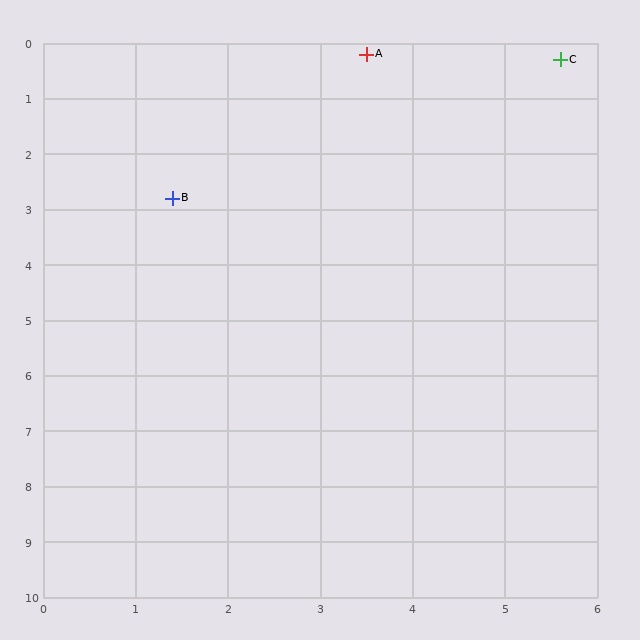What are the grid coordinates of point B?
Point B is at approximately (1.4, 2.8).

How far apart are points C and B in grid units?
Points C and B are about 4.9 grid units apart.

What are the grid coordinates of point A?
Point A is at approximately (3.5, 0.2).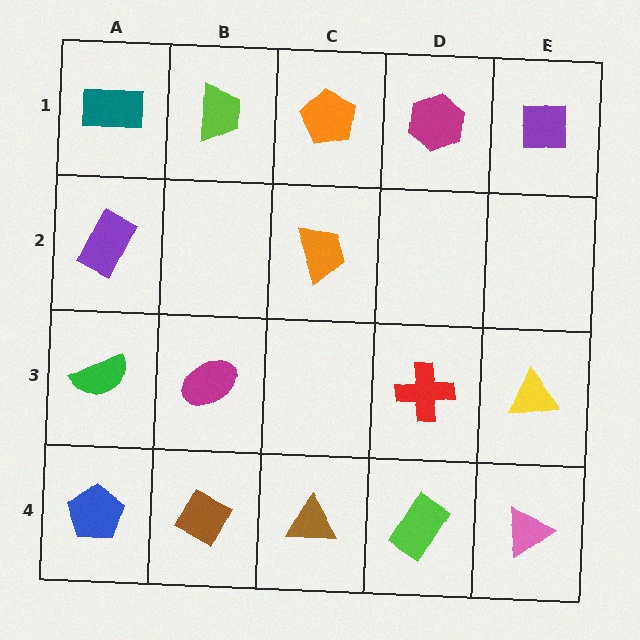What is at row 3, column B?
A magenta ellipse.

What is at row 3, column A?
A green semicircle.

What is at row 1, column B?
A lime trapezoid.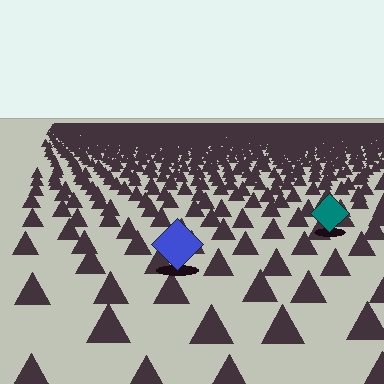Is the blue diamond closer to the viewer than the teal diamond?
Yes. The blue diamond is closer — you can tell from the texture gradient: the ground texture is coarser near it.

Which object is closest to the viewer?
The blue diamond is closest. The texture marks near it are larger and more spread out.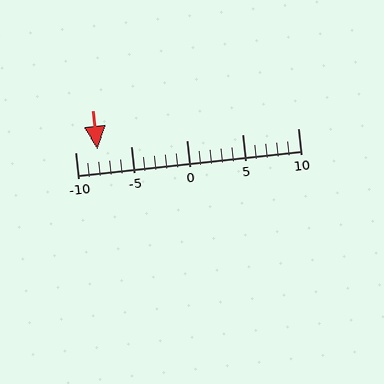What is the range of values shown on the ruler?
The ruler shows values from -10 to 10.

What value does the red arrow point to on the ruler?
The red arrow points to approximately -8.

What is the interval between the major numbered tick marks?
The major tick marks are spaced 5 units apart.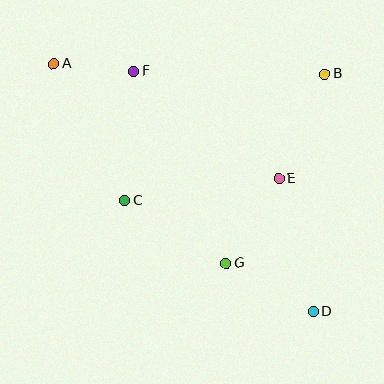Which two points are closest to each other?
Points A and F are closest to each other.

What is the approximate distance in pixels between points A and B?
The distance between A and B is approximately 272 pixels.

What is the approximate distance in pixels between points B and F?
The distance between B and F is approximately 191 pixels.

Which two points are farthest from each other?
Points A and D are farthest from each other.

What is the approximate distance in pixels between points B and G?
The distance between B and G is approximately 214 pixels.